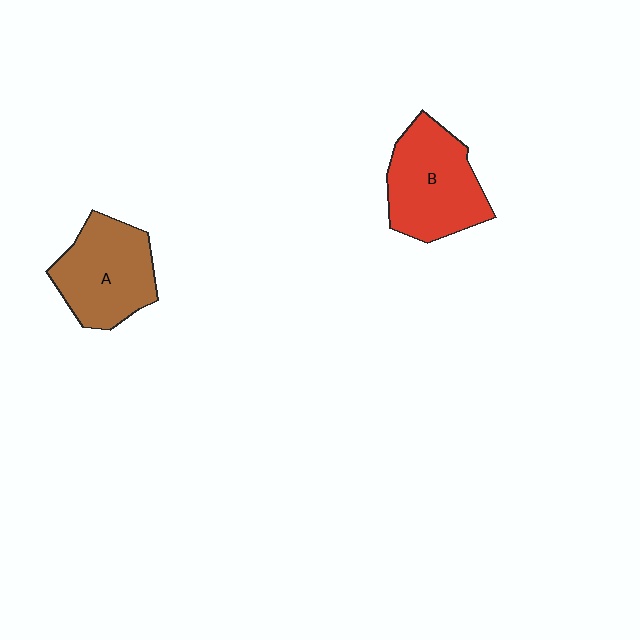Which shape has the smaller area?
Shape A (brown).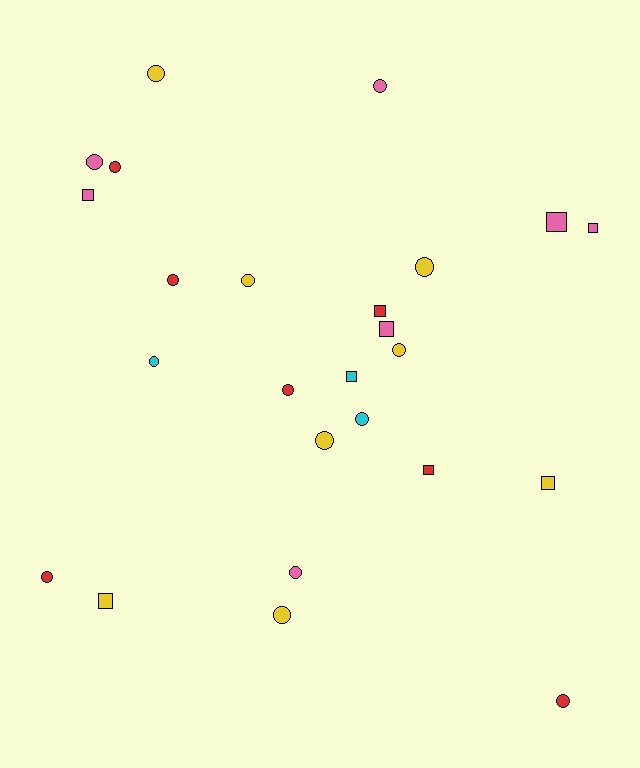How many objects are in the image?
There are 25 objects.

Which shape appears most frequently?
Circle, with 16 objects.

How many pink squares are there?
There are 4 pink squares.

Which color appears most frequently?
Yellow, with 8 objects.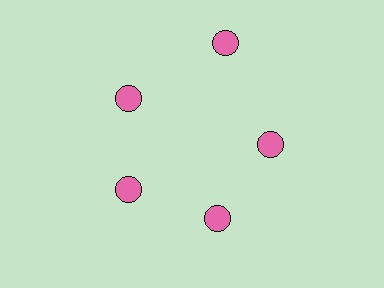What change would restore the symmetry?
The symmetry would be restored by moving it inward, back onto the ring so that all 5 circles sit at equal angles and equal distance from the center.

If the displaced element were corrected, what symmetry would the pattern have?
It would have 5-fold rotational symmetry — the pattern would map onto itself every 72 degrees.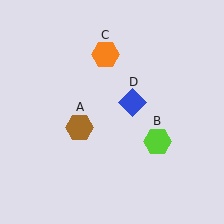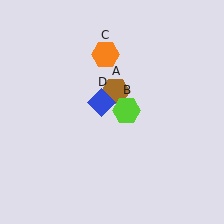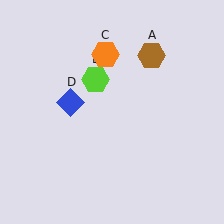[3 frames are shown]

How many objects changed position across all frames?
3 objects changed position: brown hexagon (object A), lime hexagon (object B), blue diamond (object D).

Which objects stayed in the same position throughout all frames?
Orange hexagon (object C) remained stationary.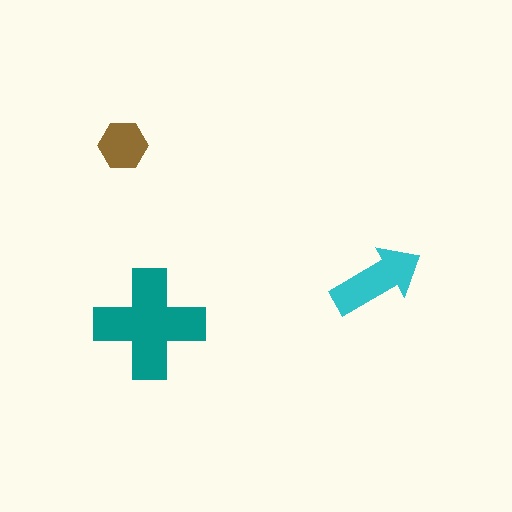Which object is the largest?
The teal cross.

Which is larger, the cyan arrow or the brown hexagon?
The cyan arrow.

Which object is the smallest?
The brown hexagon.